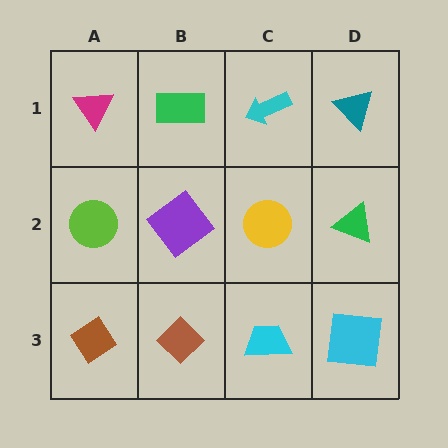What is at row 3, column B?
A brown diamond.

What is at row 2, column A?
A lime circle.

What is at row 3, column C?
A cyan trapezoid.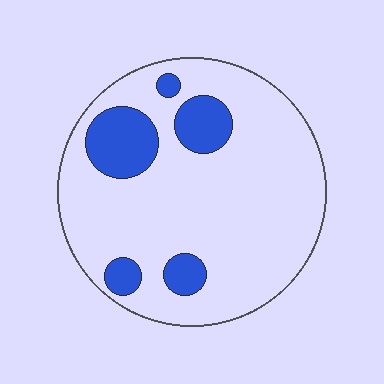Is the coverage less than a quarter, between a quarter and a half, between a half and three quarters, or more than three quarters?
Less than a quarter.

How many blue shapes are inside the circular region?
5.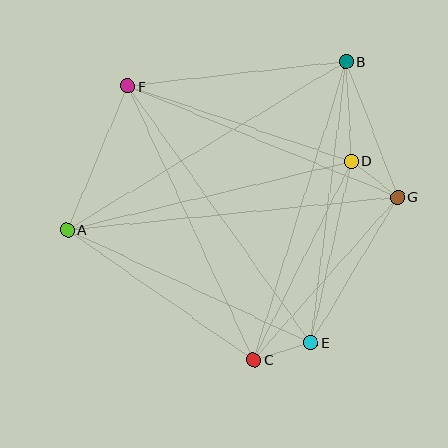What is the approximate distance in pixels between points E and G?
The distance between E and G is approximately 170 pixels.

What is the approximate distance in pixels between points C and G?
The distance between C and G is approximately 218 pixels.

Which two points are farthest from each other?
Points A and G are farthest from each other.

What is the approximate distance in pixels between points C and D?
The distance between C and D is approximately 221 pixels.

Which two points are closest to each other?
Points D and G are closest to each other.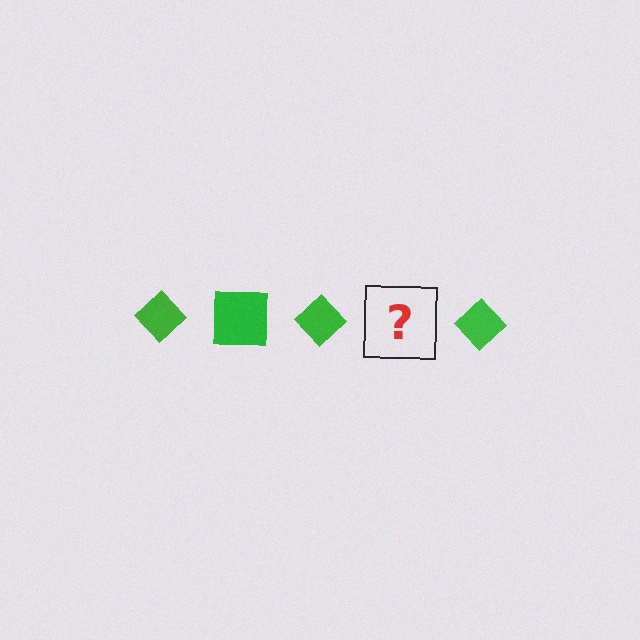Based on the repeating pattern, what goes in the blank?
The blank should be a green square.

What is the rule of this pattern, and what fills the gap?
The rule is that the pattern cycles through diamond, square shapes in green. The gap should be filled with a green square.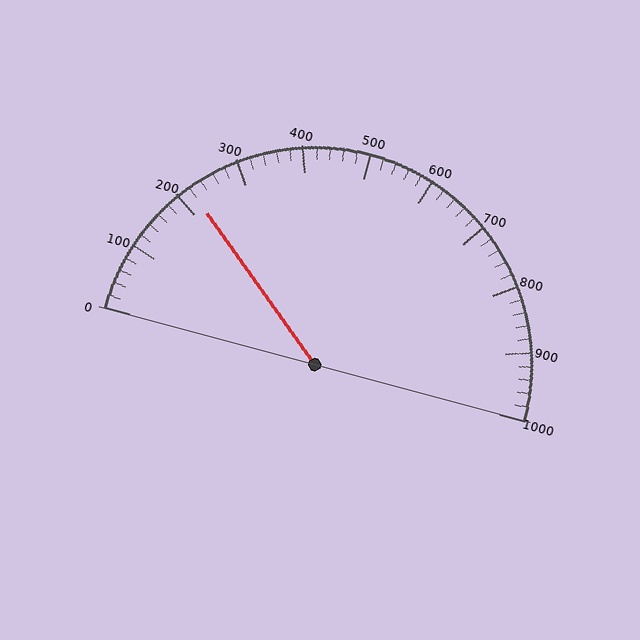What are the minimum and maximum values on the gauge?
The gauge ranges from 0 to 1000.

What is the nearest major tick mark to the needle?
The nearest major tick mark is 200.